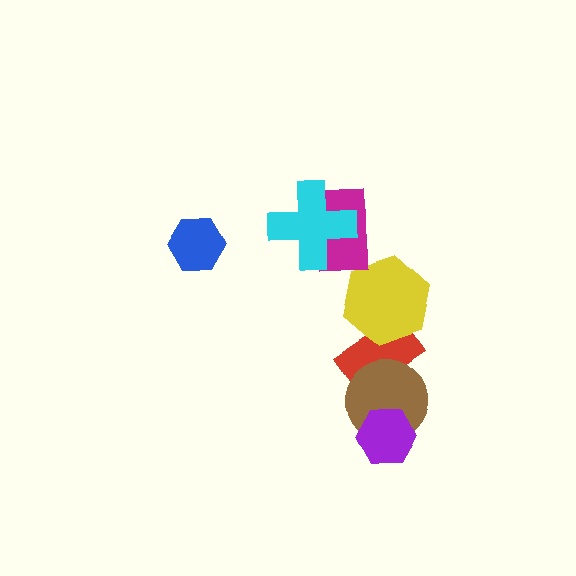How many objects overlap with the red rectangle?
2 objects overlap with the red rectangle.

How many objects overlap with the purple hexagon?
1 object overlaps with the purple hexagon.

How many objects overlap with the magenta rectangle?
1 object overlaps with the magenta rectangle.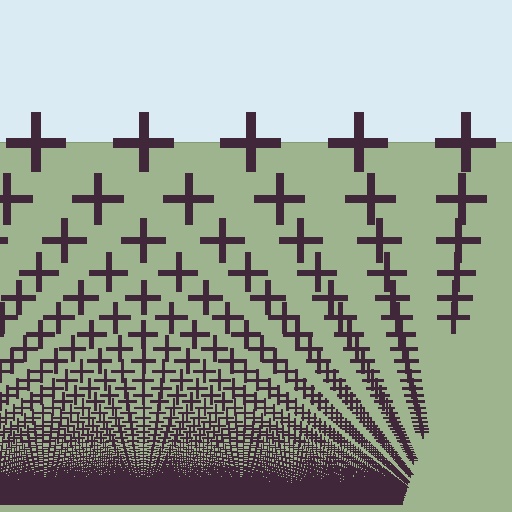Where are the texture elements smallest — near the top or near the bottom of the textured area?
Near the bottom.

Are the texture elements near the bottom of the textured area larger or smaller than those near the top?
Smaller. The gradient is inverted — elements near the bottom are smaller and denser.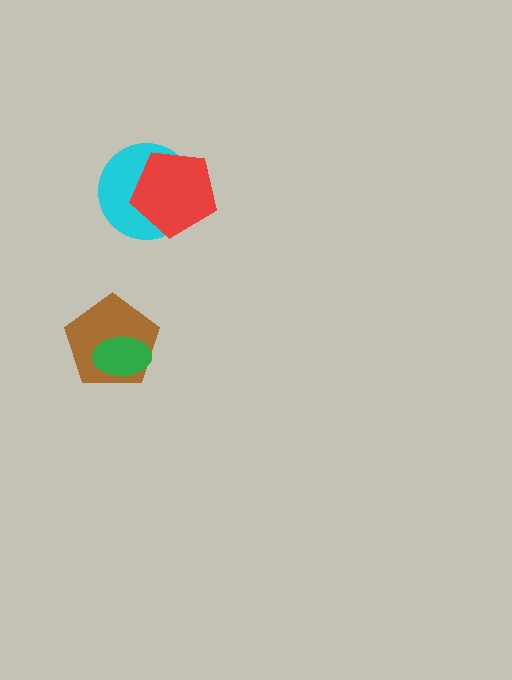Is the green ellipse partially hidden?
No, no other shape covers it.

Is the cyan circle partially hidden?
Yes, it is partially covered by another shape.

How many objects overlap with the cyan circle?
1 object overlaps with the cyan circle.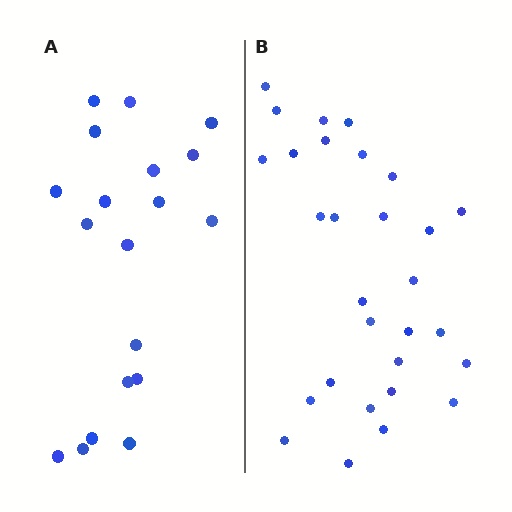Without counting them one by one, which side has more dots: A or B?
Region B (the right region) has more dots.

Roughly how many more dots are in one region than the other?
Region B has roughly 10 or so more dots than region A.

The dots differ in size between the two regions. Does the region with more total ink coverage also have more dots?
No. Region A has more total ink coverage because its dots are larger, but region B actually contains more individual dots. Total area can be misleading — the number of items is what matters here.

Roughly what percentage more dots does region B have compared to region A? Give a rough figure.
About 55% more.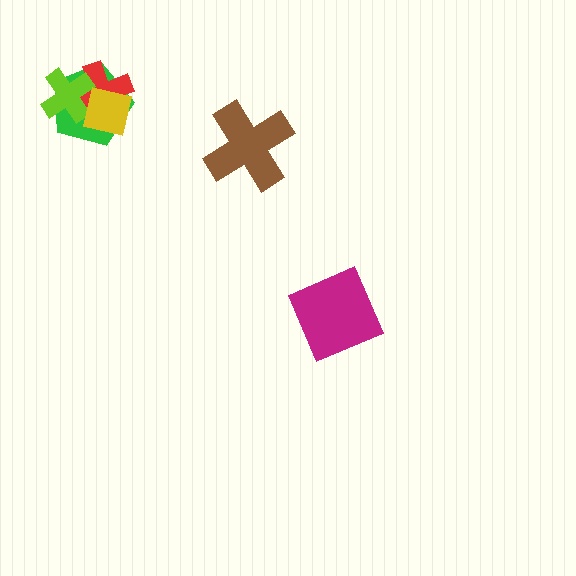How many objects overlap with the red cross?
3 objects overlap with the red cross.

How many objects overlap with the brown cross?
0 objects overlap with the brown cross.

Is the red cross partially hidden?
Yes, it is partially covered by another shape.